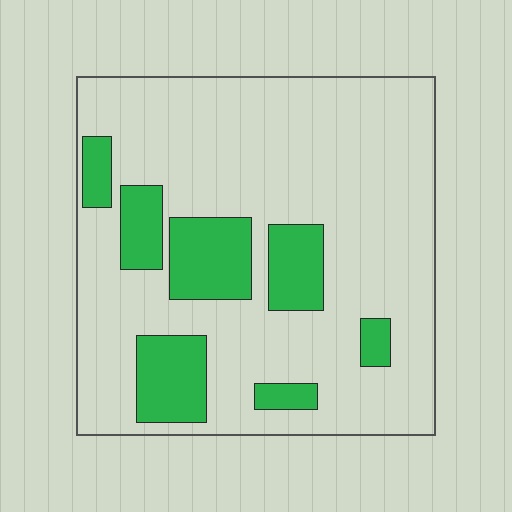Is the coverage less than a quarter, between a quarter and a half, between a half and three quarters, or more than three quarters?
Less than a quarter.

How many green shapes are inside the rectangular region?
7.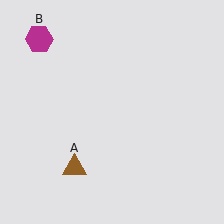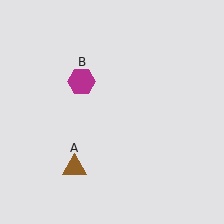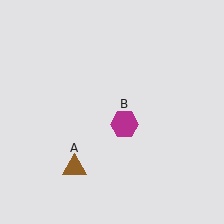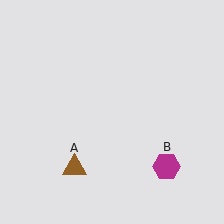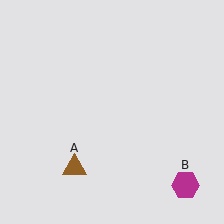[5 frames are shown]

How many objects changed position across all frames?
1 object changed position: magenta hexagon (object B).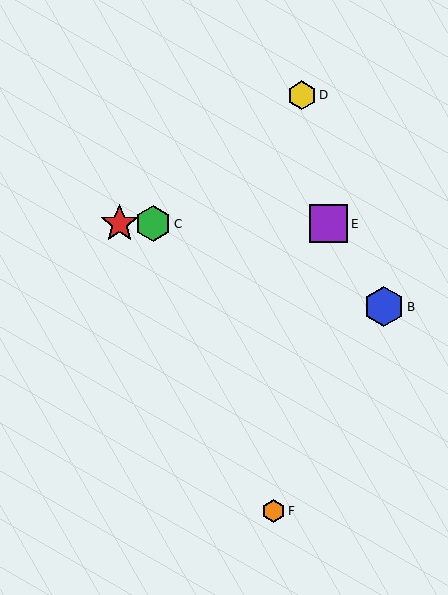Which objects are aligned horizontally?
Objects A, C, E are aligned horizontally.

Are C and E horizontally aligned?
Yes, both are at y≈224.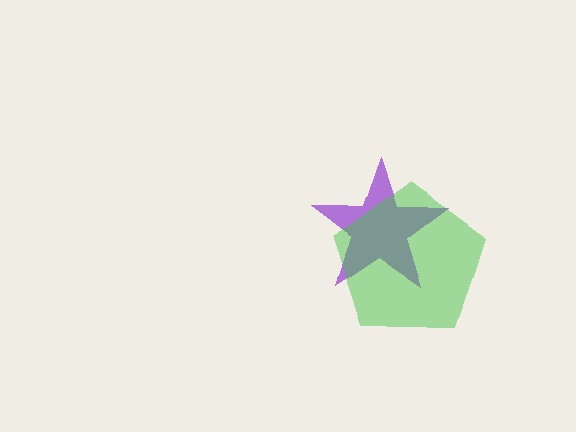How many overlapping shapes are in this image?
There are 2 overlapping shapes in the image.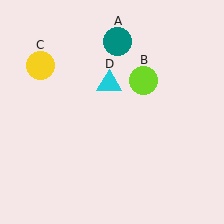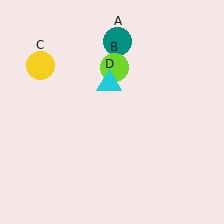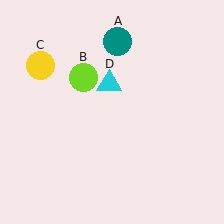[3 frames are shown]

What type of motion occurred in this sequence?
The lime circle (object B) rotated counterclockwise around the center of the scene.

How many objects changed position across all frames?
1 object changed position: lime circle (object B).